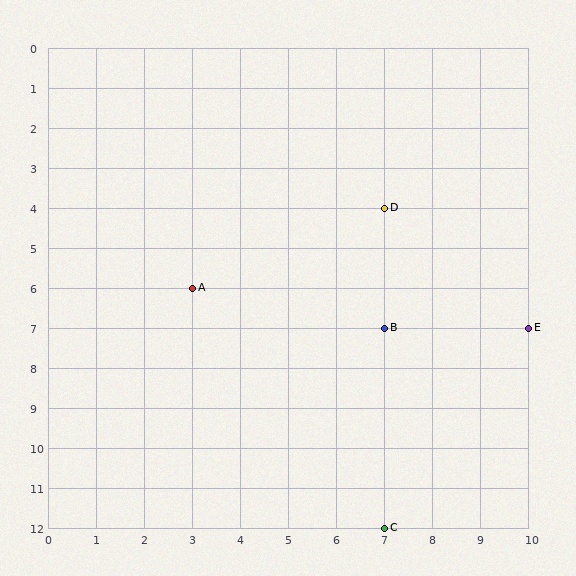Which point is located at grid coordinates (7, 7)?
Point B is at (7, 7).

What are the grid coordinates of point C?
Point C is at grid coordinates (7, 12).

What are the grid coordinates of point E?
Point E is at grid coordinates (10, 7).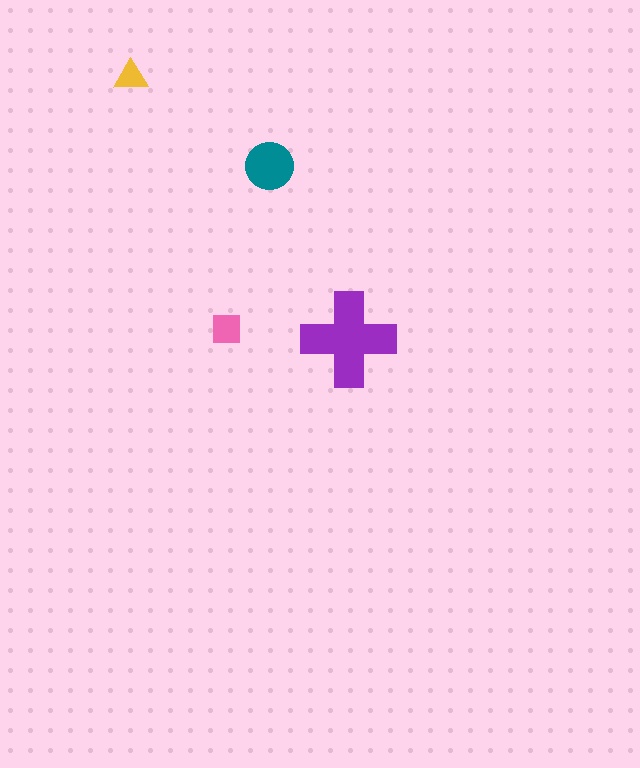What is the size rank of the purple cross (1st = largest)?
1st.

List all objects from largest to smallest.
The purple cross, the teal circle, the pink square, the yellow triangle.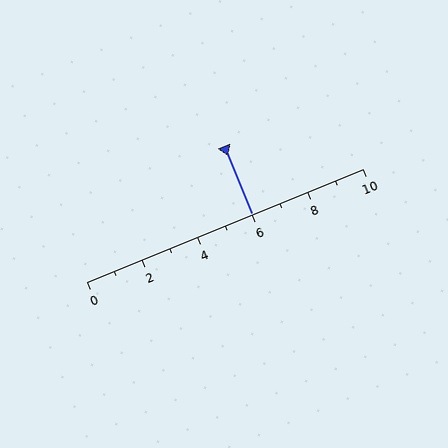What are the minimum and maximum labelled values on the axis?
The axis runs from 0 to 10.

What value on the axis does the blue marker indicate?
The marker indicates approximately 6.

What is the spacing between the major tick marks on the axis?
The major ticks are spaced 2 apart.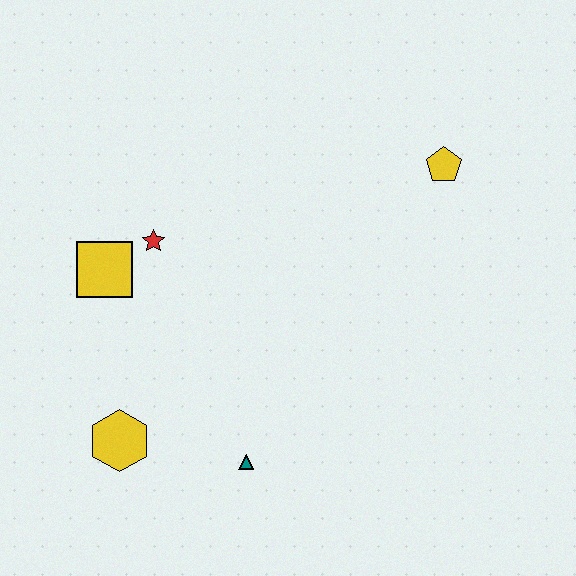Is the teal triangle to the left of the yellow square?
No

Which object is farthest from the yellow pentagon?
The yellow hexagon is farthest from the yellow pentagon.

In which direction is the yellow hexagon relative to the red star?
The yellow hexagon is below the red star.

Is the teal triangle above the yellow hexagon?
No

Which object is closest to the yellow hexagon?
The teal triangle is closest to the yellow hexagon.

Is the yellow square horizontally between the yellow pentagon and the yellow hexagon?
No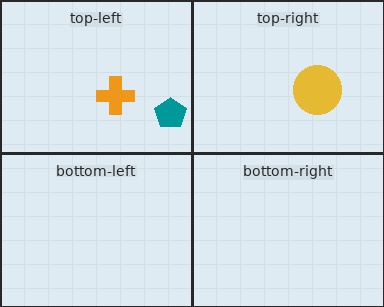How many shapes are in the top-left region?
2.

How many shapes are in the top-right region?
1.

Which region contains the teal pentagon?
The top-left region.